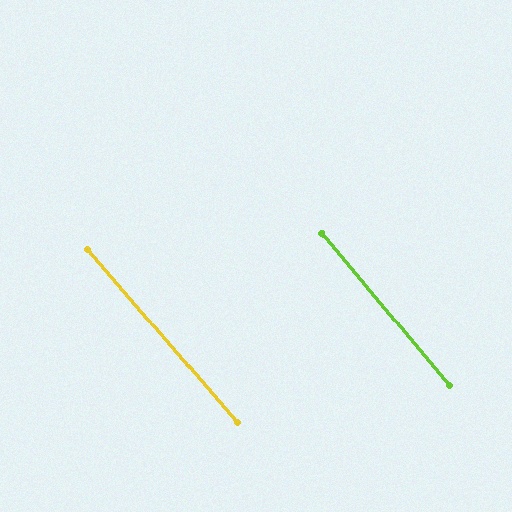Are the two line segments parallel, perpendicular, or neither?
Parallel — their directions differ by only 0.9°.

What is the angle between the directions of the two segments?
Approximately 1 degree.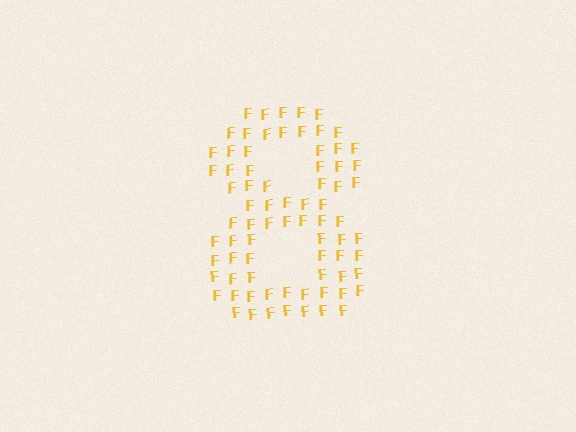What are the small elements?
The small elements are letter F's.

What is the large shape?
The large shape is the digit 8.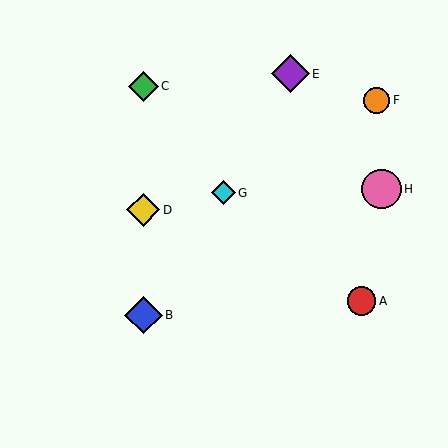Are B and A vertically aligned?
No, B is at x≈143 and A is at x≈362.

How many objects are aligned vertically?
3 objects (B, C, D) are aligned vertically.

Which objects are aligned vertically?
Objects B, C, D are aligned vertically.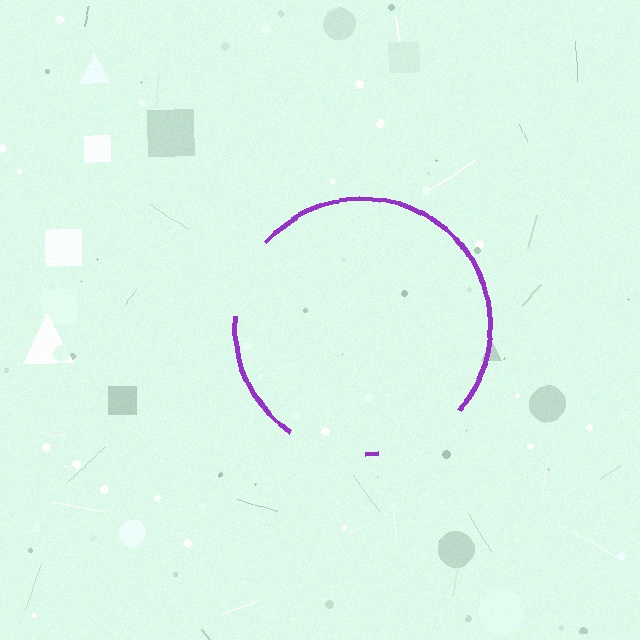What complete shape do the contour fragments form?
The contour fragments form a circle.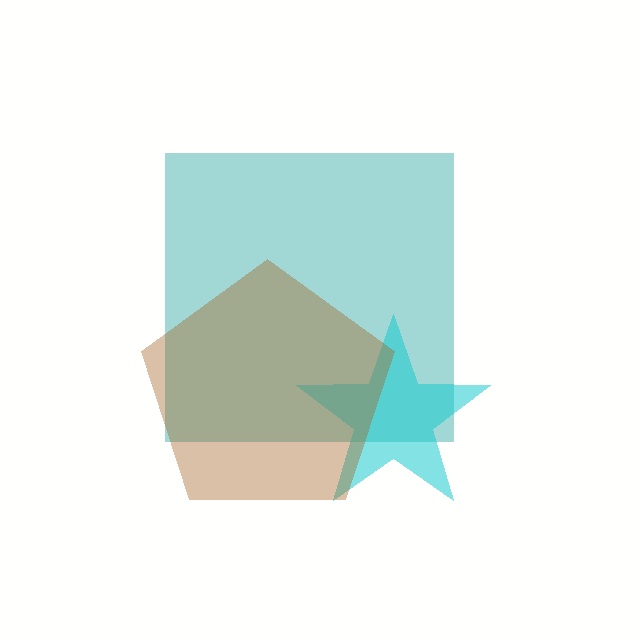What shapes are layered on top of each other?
The layered shapes are: a teal square, a cyan star, a brown pentagon.